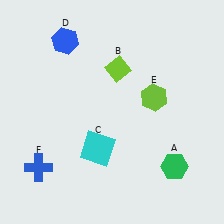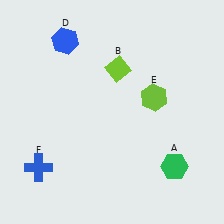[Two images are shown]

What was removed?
The cyan square (C) was removed in Image 2.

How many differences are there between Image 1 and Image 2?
There is 1 difference between the two images.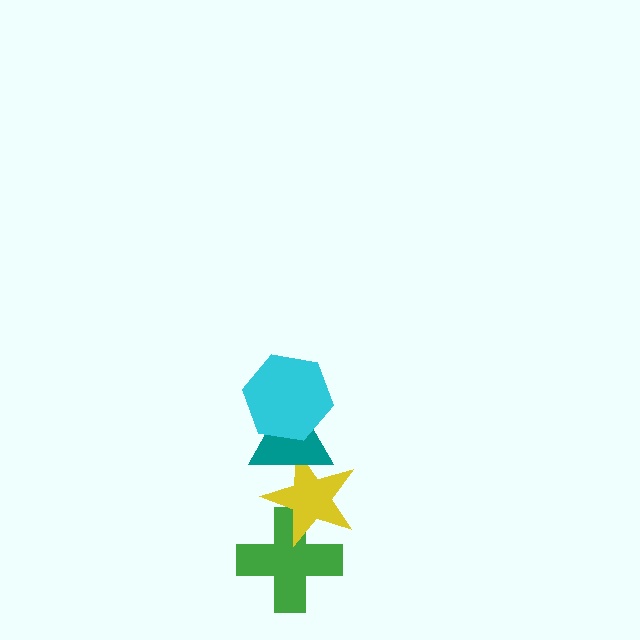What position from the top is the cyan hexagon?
The cyan hexagon is 1st from the top.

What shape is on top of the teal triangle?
The cyan hexagon is on top of the teal triangle.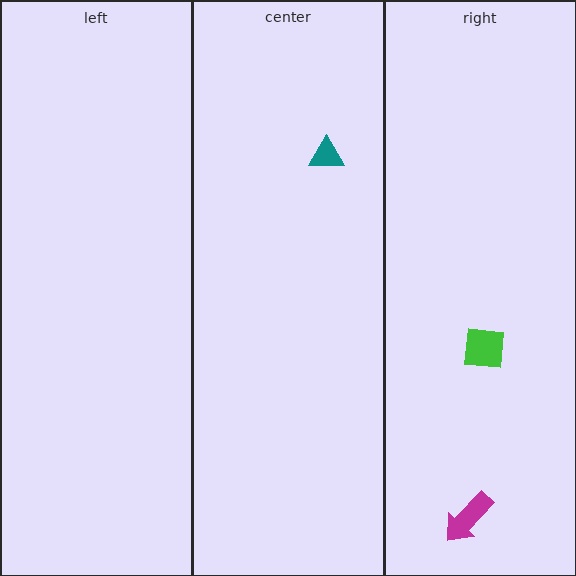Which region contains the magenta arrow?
The right region.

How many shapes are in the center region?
1.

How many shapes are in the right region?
2.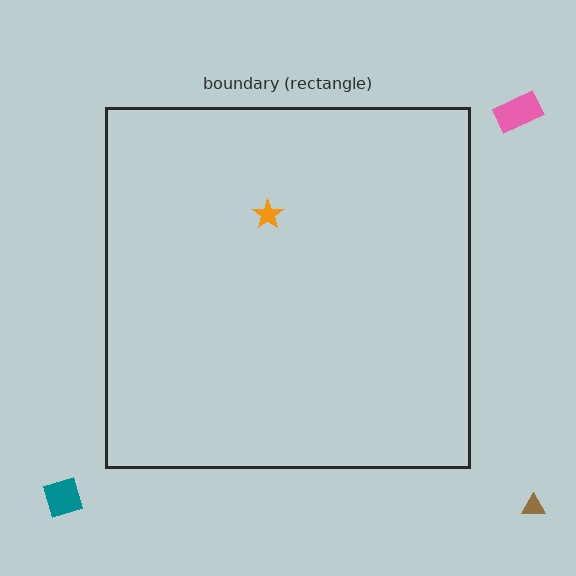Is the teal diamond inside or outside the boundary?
Outside.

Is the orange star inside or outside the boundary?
Inside.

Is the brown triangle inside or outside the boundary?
Outside.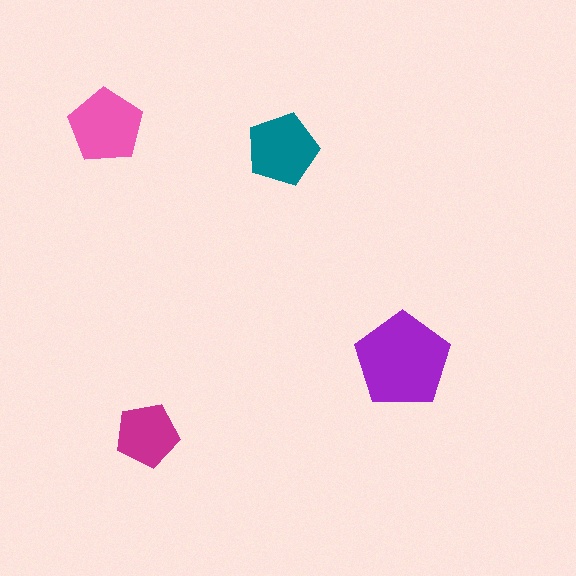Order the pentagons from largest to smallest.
the purple one, the pink one, the teal one, the magenta one.